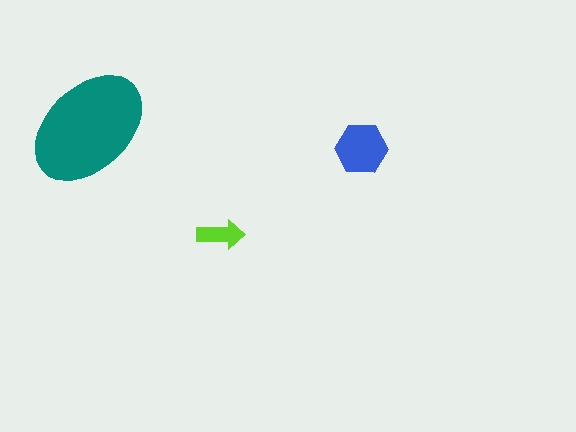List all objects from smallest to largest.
The lime arrow, the blue hexagon, the teal ellipse.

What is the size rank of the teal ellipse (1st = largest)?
1st.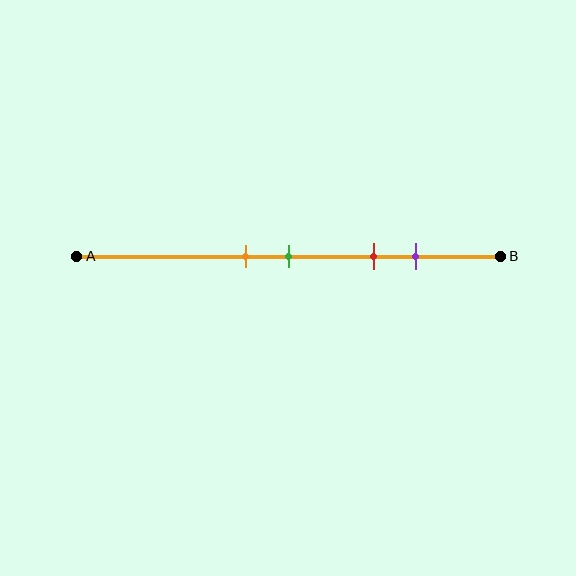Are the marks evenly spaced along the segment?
No, the marks are not evenly spaced.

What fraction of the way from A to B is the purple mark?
The purple mark is approximately 80% (0.8) of the way from A to B.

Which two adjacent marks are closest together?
The orange and green marks are the closest adjacent pair.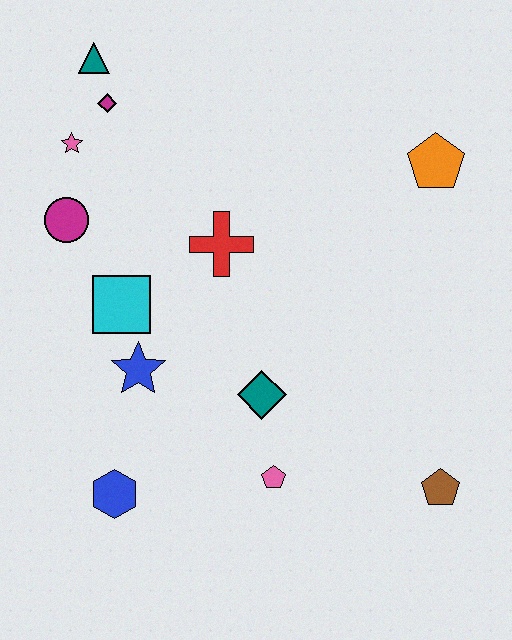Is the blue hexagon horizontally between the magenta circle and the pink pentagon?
Yes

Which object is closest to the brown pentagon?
The pink pentagon is closest to the brown pentagon.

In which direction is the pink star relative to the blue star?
The pink star is above the blue star.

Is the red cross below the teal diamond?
No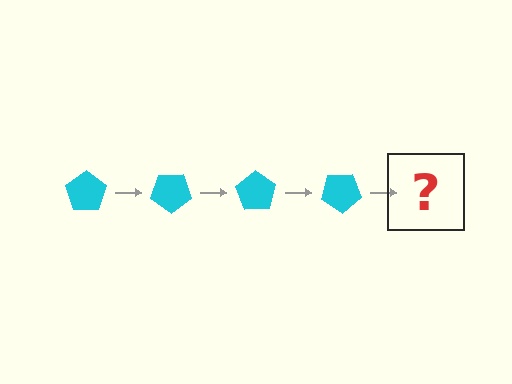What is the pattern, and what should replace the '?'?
The pattern is that the pentagon rotates 35 degrees each step. The '?' should be a cyan pentagon rotated 140 degrees.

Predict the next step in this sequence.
The next step is a cyan pentagon rotated 140 degrees.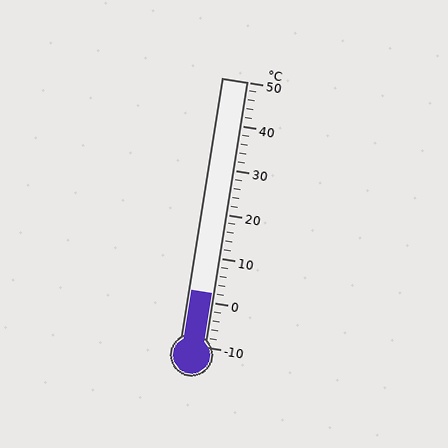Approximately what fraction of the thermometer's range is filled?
The thermometer is filled to approximately 20% of its range.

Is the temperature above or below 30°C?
The temperature is below 30°C.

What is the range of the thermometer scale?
The thermometer scale ranges from -10°C to 50°C.